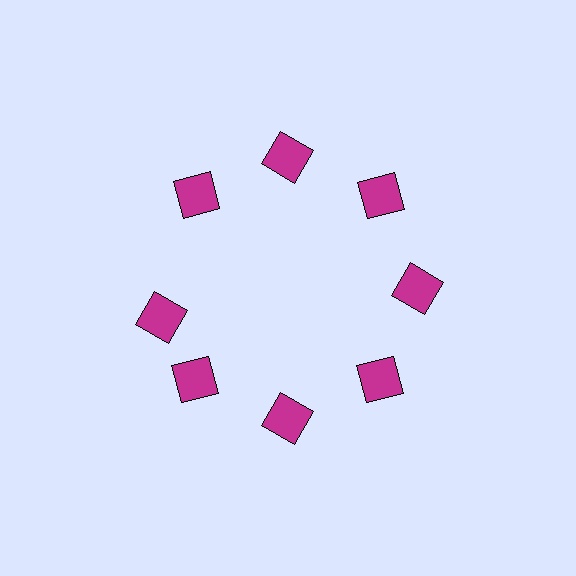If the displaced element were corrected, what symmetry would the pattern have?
It would have 8-fold rotational symmetry — the pattern would map onto itself every 45 degrees.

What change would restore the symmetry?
The symmetry would be restored by rotating it back into even spacing with its neighbors so that all 8 squares sit at equal angles and equal distance from the center.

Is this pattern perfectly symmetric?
No. The 8 magenta squares are arranged in a ring, but one element near the 9 o'clock position is rotated out of alignment along the ring, breaking the 8-fold rotational symmetry.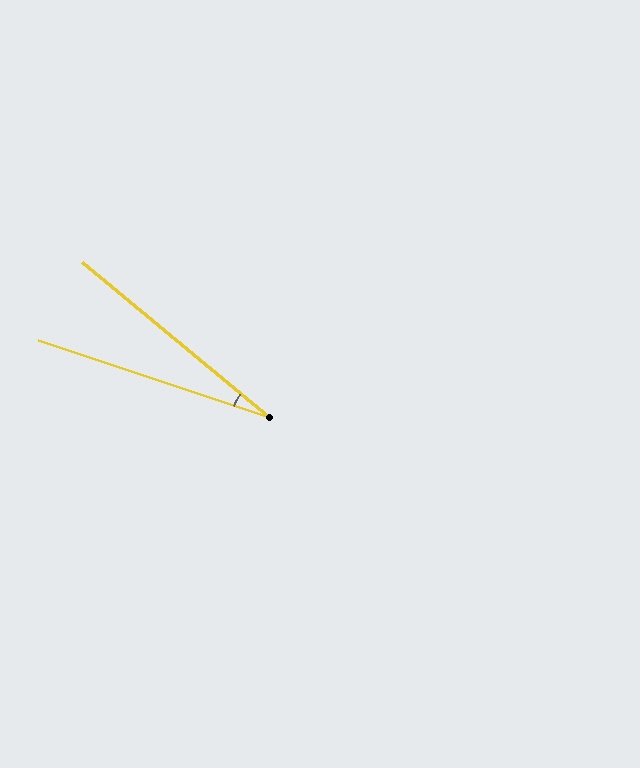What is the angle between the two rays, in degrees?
Approximately 21 degrees.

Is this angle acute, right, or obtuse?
It is acute.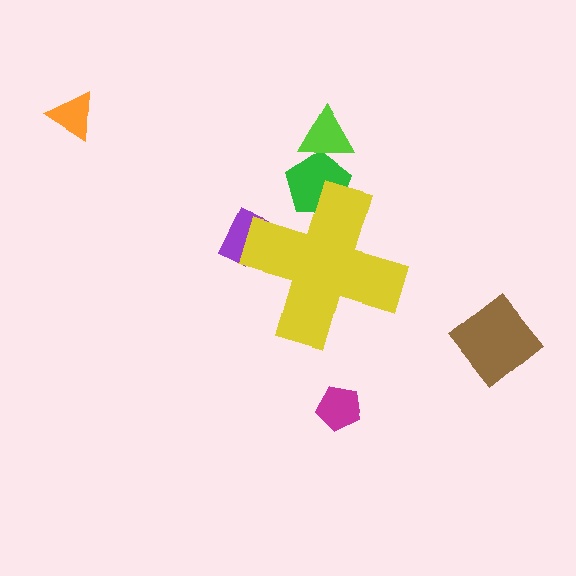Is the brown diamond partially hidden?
No, the brown diamond is fully visible.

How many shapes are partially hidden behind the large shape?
2 shapes are partially hidden.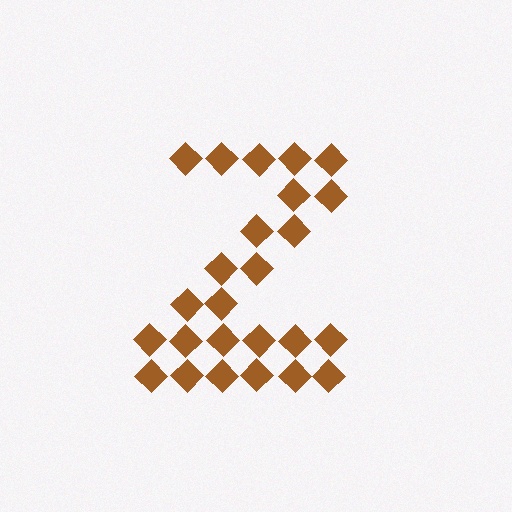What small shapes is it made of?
It is made of small diamonds.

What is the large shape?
The large shape is the letter Z.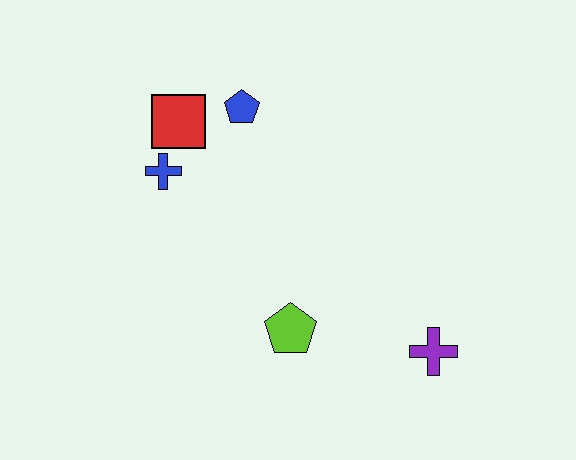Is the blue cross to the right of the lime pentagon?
No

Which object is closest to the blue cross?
The red square is closest to the blue cross.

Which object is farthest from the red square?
The purple cross is farthest from the red square.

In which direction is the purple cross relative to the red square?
The purple cross is to the right of the red square.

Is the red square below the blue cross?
No